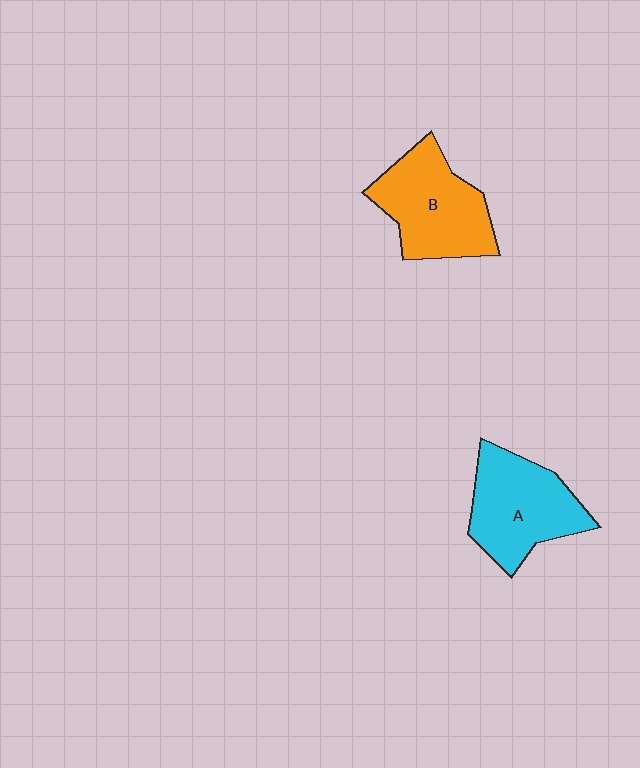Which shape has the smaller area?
Shape A (cyan).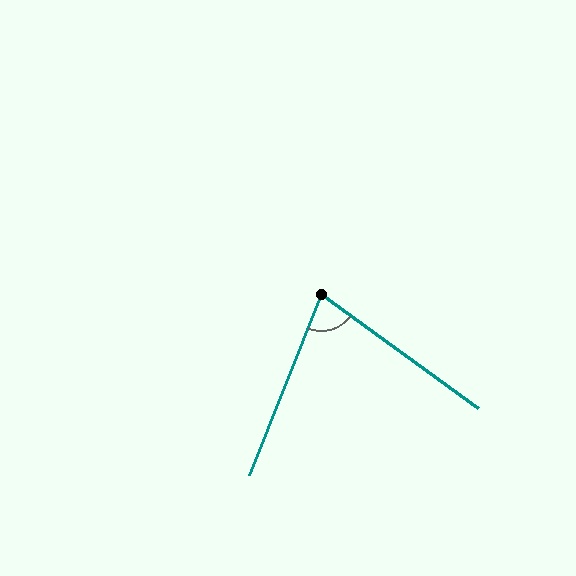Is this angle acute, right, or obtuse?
It is acute.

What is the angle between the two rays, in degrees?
Approximately 76 degrees.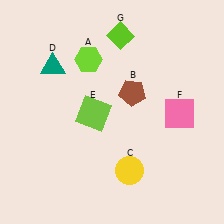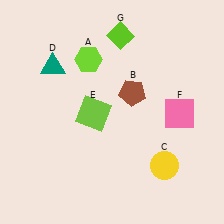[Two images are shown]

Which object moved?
The yellow circle (C) moved right.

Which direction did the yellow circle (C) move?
The yellow circle (C) moved right.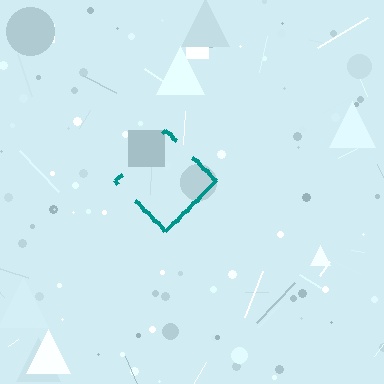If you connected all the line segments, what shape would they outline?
They would outline a diamond.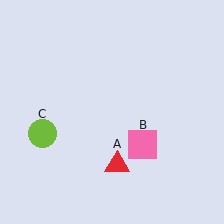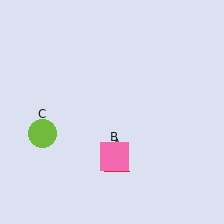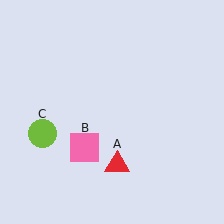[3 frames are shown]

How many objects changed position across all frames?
1 object changed position: pink square (object B).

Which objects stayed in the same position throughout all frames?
Red triangle (object A) and lime circle (object C) remained stationary.